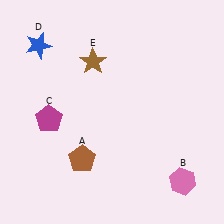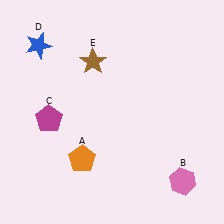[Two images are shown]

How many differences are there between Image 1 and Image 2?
There is 1 difference between the two images.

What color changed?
The pentagon (A) changed from brown in Image 1 to orange in Image 2.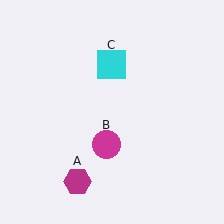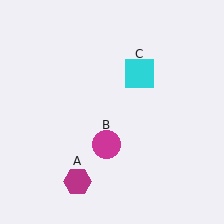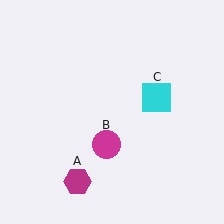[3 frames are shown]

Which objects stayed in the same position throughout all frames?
Magenta hexagon (object A) and magenta circle (object B) remained stationary.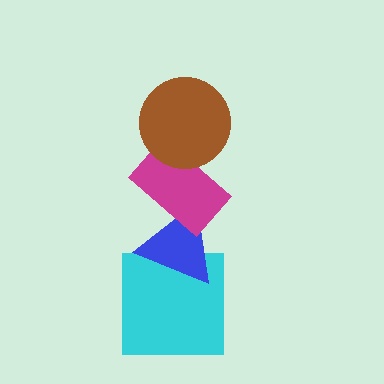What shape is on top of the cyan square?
The blue triangle is on top of the cyan square.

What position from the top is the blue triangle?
The blue triangle is 3rd from the top.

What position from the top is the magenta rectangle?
The magenta rectangle is 2nd from the top.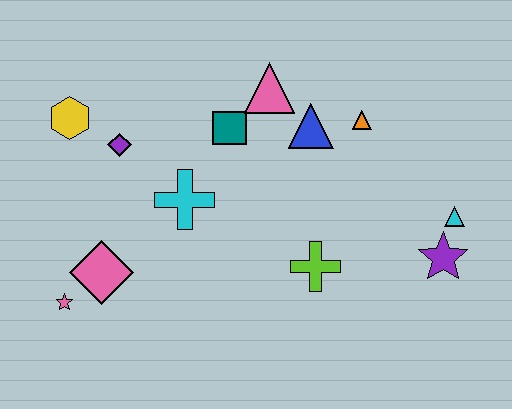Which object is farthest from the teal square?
The purple star is farthest from the teal square.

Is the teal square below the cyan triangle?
No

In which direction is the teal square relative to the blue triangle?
The teal square is to the left of the blue triangle.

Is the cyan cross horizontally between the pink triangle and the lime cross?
No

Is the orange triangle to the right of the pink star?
Yes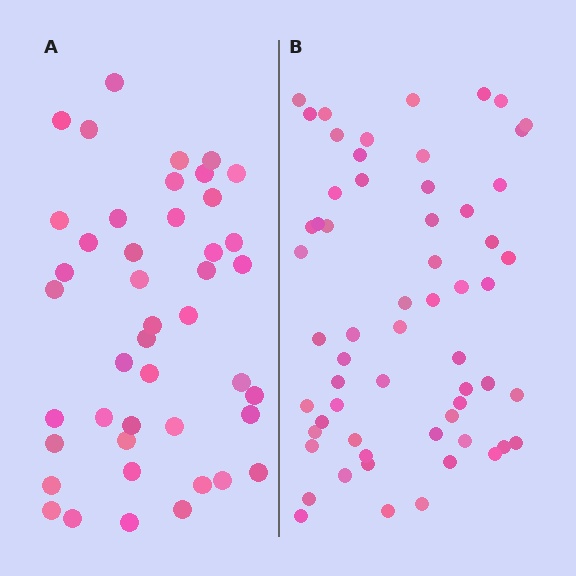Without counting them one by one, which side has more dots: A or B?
Region B (the right region) has more dots.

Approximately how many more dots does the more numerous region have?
Region B has approximately 15 more dots than region A.